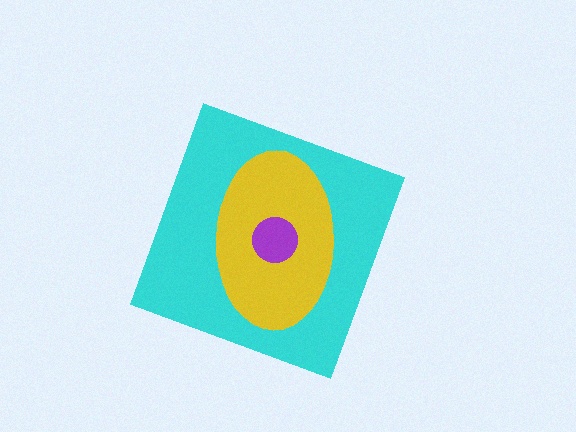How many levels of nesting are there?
3.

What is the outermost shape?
The cyan diamond.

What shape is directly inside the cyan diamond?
The yellow ellipse.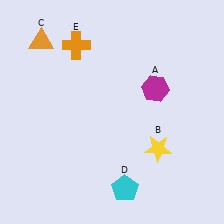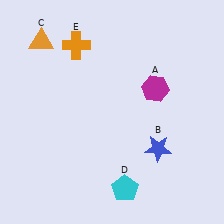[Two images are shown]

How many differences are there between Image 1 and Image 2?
There is 1 difference between the two images.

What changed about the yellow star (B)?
In Image 1, B is yellow. In Image 2, it changed to blue.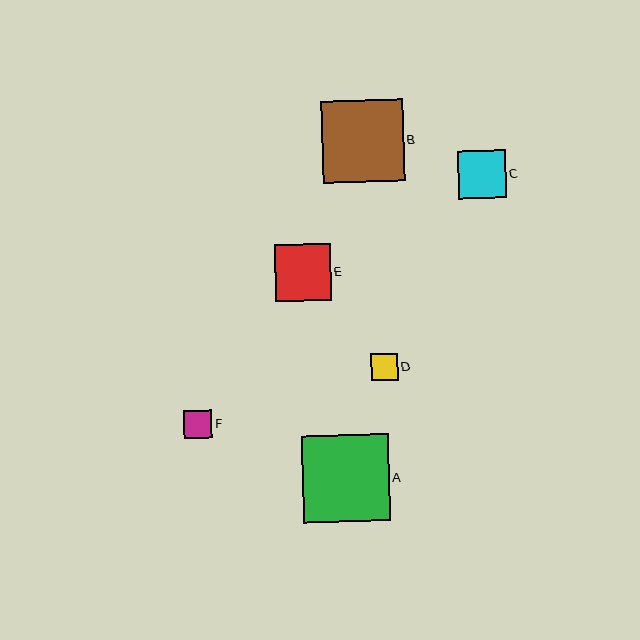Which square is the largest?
Square A is the largest with a size of approximately 87 pixels.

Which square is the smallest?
Square D is the smallest with a size of approximately 26 pixels.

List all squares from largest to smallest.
From largest to smallest: A, B, E, C, F, D.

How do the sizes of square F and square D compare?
Square F and square D are approximately the same size.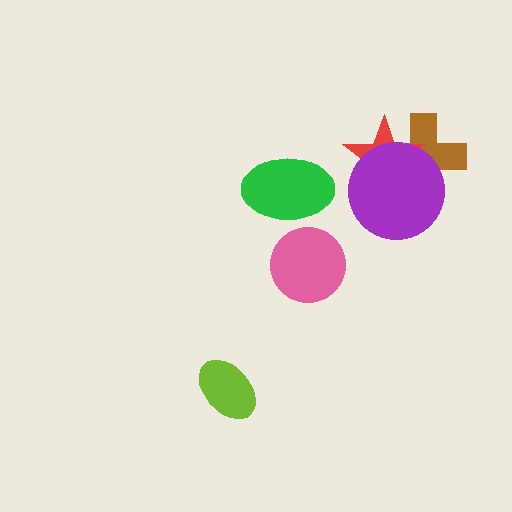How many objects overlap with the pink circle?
0 objects overlap with the pink circle.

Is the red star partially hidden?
Yes, it is partially covered by another shape.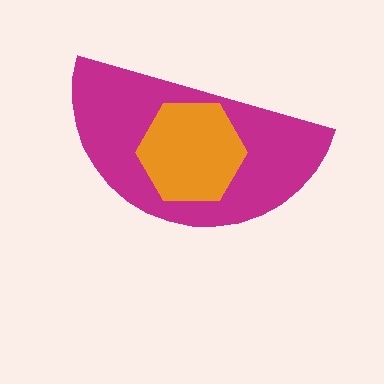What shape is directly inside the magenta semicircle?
The orange hexagon.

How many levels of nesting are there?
2.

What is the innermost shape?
The orange hexagon.